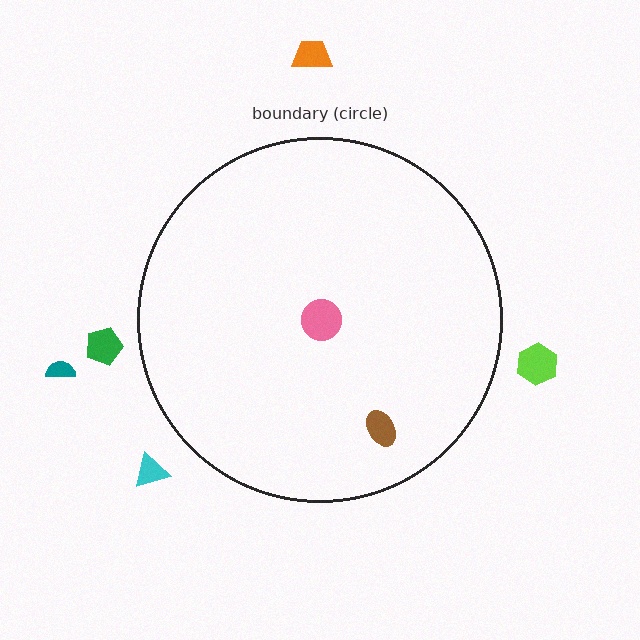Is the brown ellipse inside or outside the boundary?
Inside.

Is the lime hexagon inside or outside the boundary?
Outside.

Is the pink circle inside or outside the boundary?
Inside.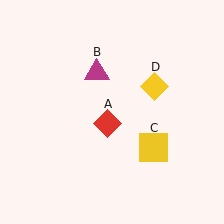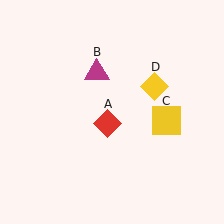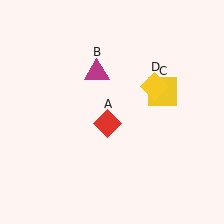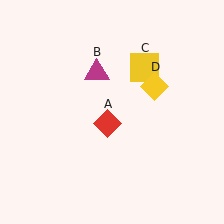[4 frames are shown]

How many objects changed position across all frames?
1 object changed position: yellow square (object C).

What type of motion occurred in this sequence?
The yellow square (object C) rotated counterclockwise around the center of the scene.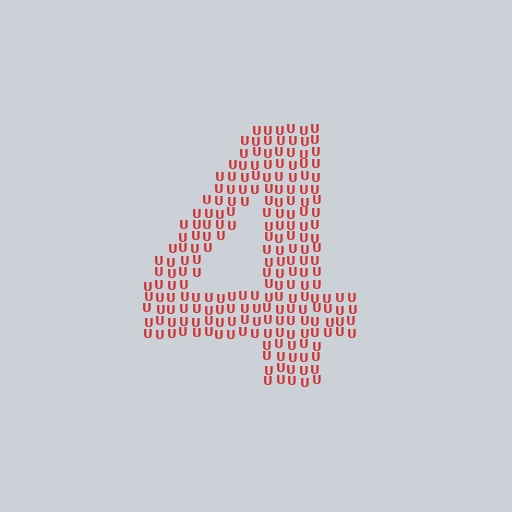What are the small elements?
The small elements are letter U's.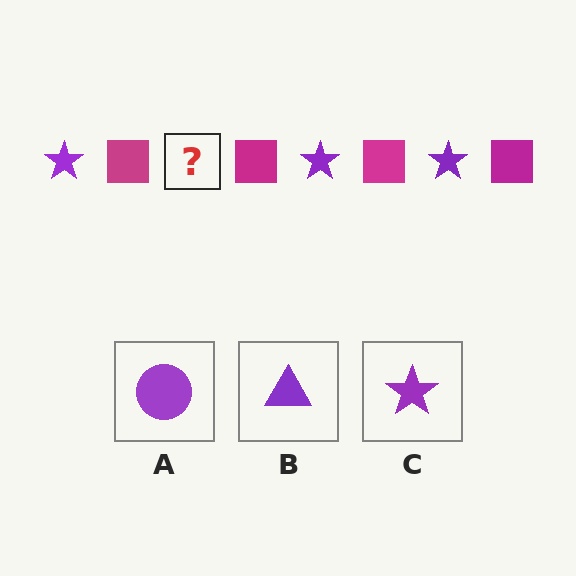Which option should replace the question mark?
Option C.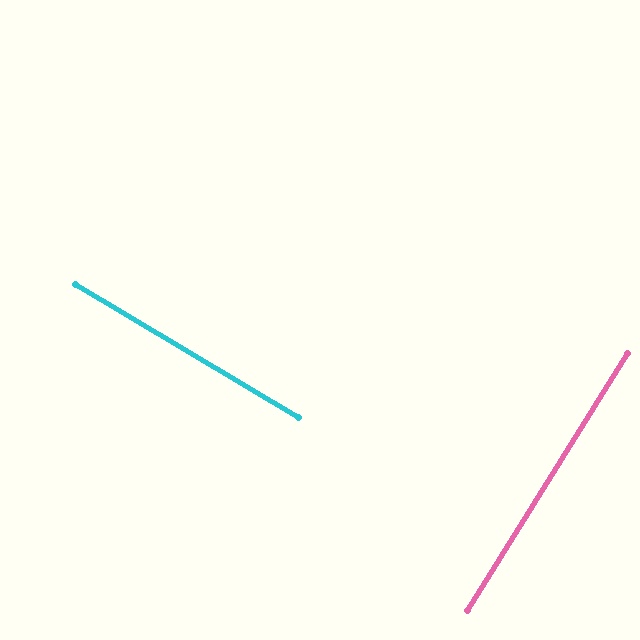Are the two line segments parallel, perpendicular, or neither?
Perpendicular — they meet at approximately 89°.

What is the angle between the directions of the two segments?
Approximately 89 degrees.